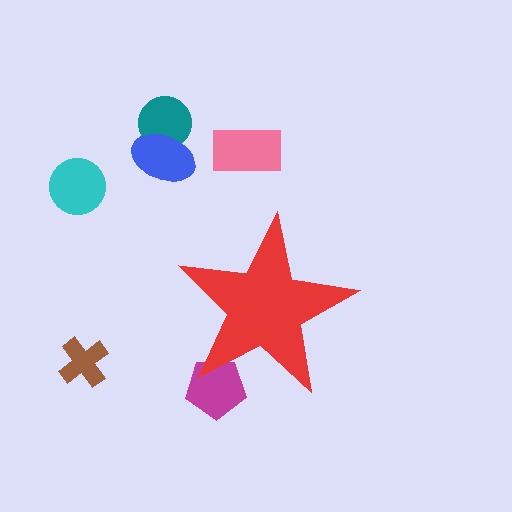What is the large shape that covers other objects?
A red star.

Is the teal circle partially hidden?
No, the teal circle is fully visible.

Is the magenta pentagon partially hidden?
Yes, the magenta pentagon is partially hidden behind the red star.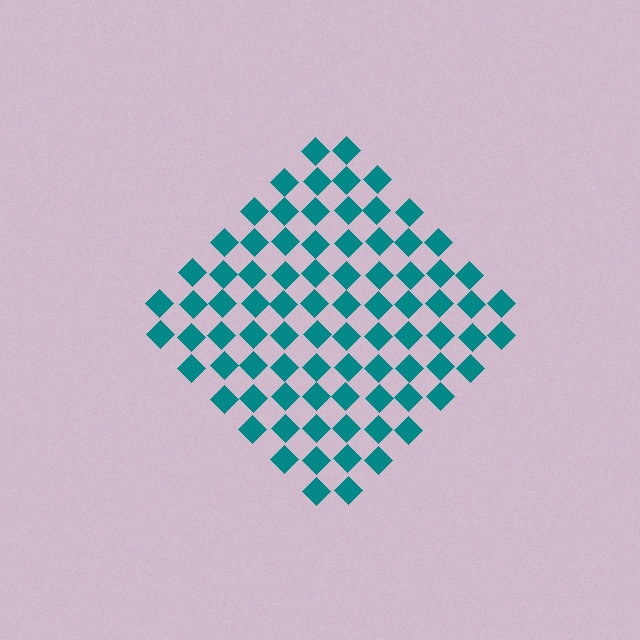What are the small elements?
The small elements are diamonds.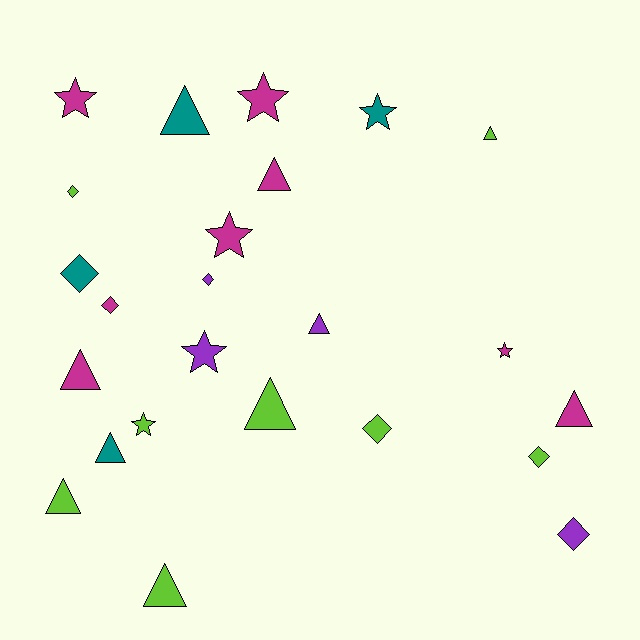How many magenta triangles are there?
There are 3 magenta triangles.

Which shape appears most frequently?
Triangle, with 10 objects.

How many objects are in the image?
There are 24 objects.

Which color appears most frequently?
Lime, with 8 objects.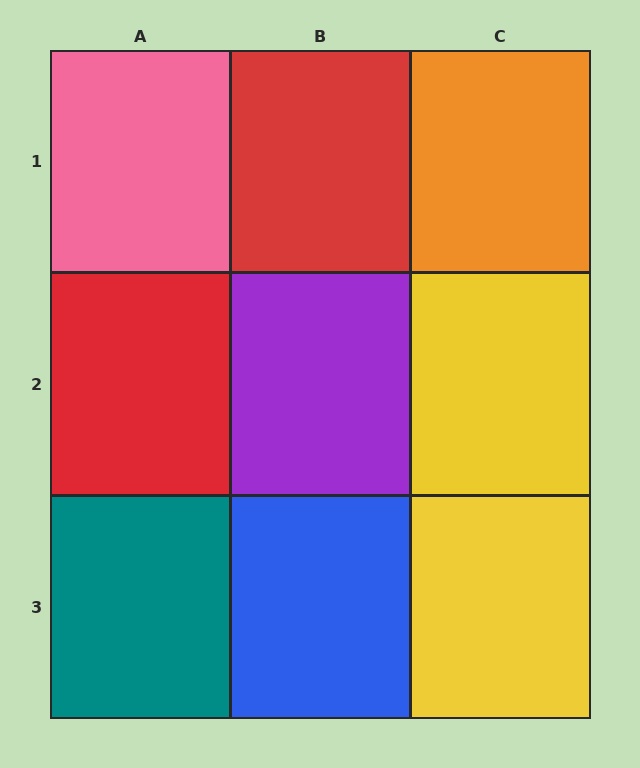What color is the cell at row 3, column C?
Yellow.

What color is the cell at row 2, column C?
Yellow.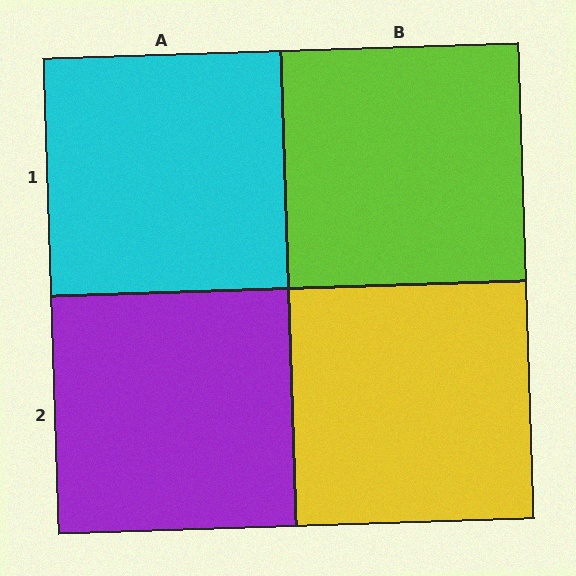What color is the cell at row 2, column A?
Purple.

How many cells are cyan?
1 cell is cyan.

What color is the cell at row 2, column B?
Yellow.